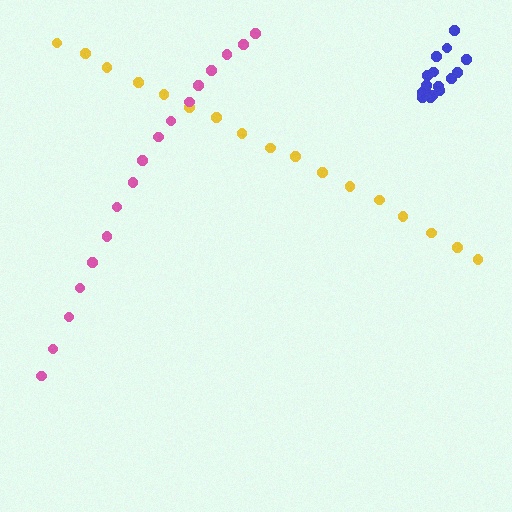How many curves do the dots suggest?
There are 3 distinct paths.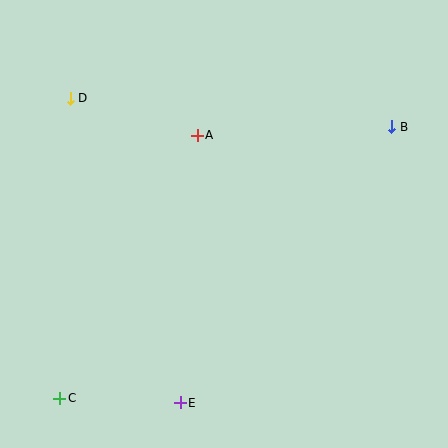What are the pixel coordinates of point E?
Point E is at (180, 403).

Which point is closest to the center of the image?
Point A at (197, 135) is closest to the center.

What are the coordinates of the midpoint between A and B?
The midpoint between A and B is at (294, 131).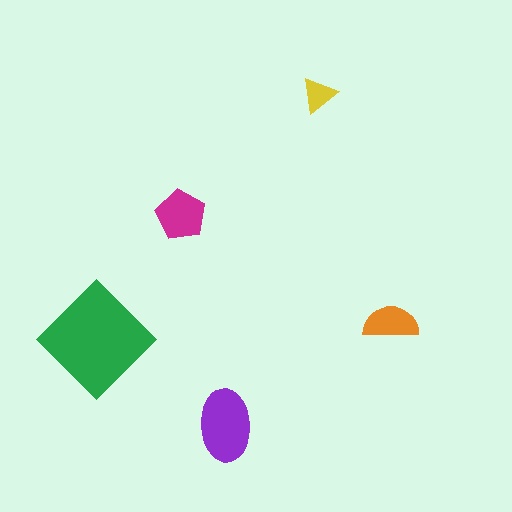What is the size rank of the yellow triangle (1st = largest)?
5th.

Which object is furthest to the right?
The orange semicircle is rightmost.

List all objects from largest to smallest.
The green diamond, the purple ellipse, the magenta pentagon, the orange semicircle, the yellow triangle.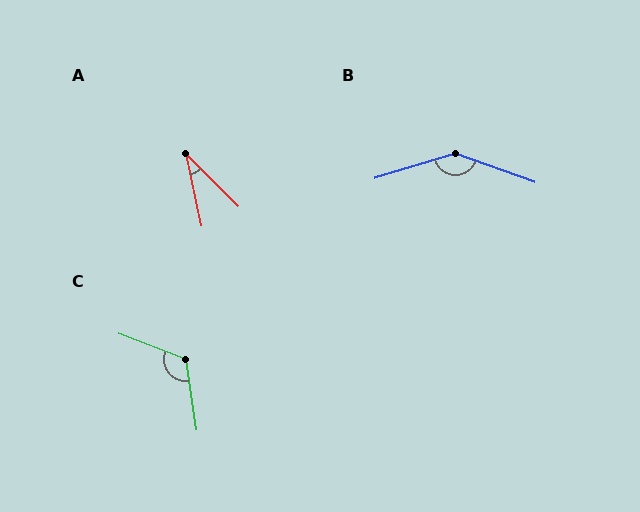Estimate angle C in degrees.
Approximately 119 degrees.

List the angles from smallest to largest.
A (33°), C (119°), B (143°).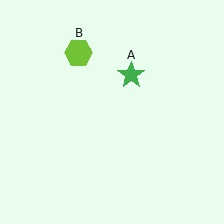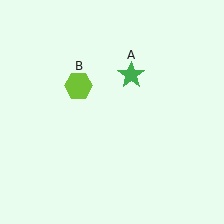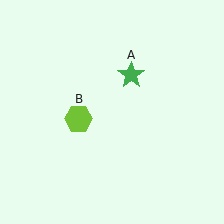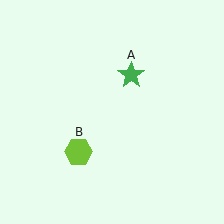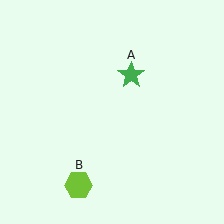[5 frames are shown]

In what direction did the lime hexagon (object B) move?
The lime hexagon (object B) moved down.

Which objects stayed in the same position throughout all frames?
Green star (object A) remained stationary.